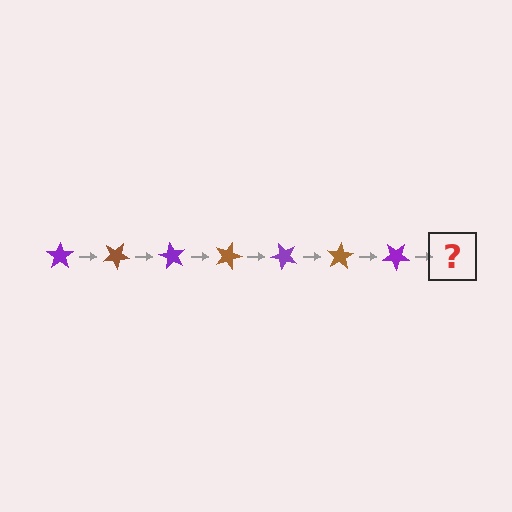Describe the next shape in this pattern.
It should be a brown star, rotated 210 degrees from the start.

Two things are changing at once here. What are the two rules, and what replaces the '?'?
The two rules are that it rotates 30 degrees each step and the color cycles through purple and brown. The '?' should be a brown star, rotated 210 degrees from the start.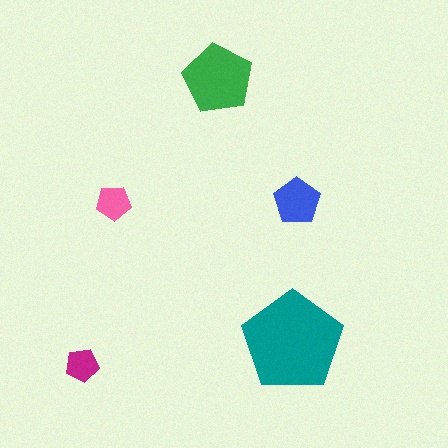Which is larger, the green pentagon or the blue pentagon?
The green one.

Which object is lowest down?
The magenta pentagon is bottommost.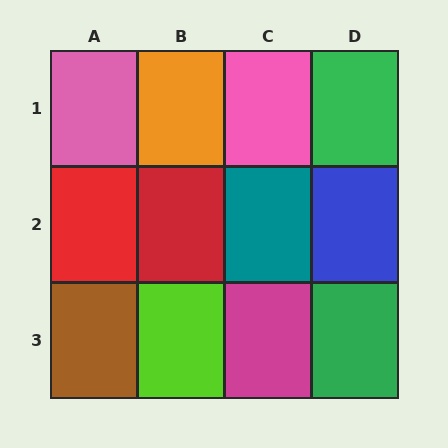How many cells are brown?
1 cell is brown.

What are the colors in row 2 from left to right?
Red, red, teal, blue.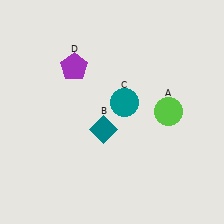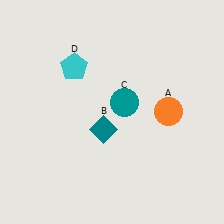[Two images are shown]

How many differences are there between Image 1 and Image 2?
There are 2 differences between the two images.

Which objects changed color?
A changed from lime to orange. D changed from purple to cyan.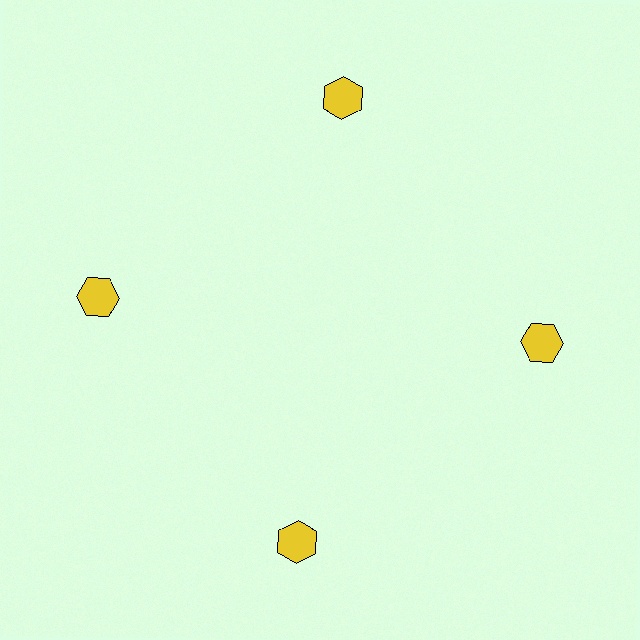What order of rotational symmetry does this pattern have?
This pattern has 4-fold rotational symmetry.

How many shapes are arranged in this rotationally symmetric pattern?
There are 4 shapes, arranged in 4 groups of 1.